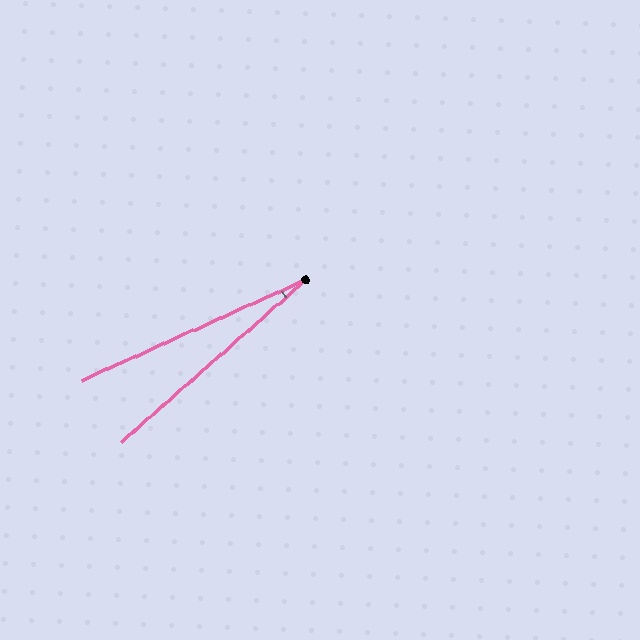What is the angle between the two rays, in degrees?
Approximately 17 degrees.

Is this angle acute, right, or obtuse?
It is acute.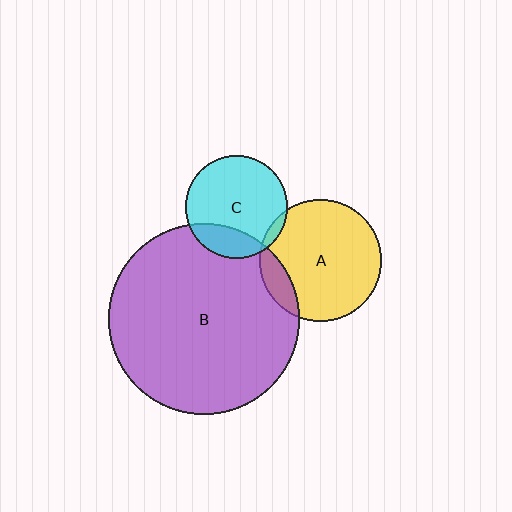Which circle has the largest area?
Circle B (purple).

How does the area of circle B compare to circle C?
Approximately 3.5 times.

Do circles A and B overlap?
Yes.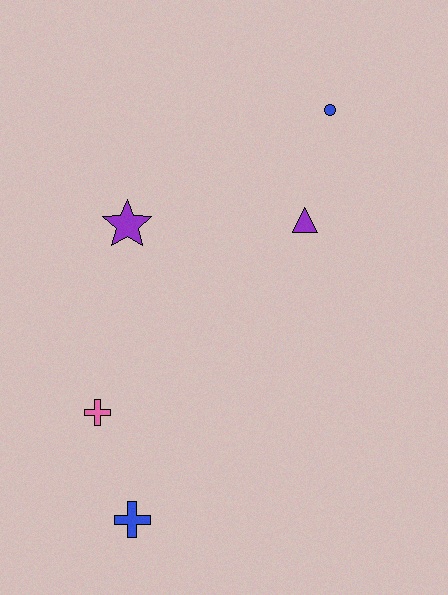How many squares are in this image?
There are no squares.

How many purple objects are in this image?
There are 2 purple objects.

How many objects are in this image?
There are 5 objects.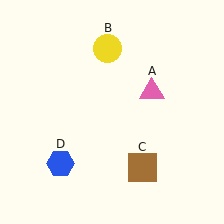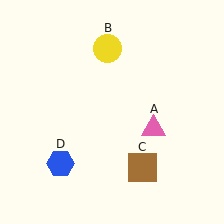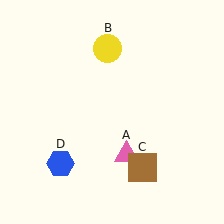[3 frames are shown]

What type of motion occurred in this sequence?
The pink triangle (object A) rotated clockwise around the center of the scene.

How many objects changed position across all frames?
1 object changed position: pink triangle (object A).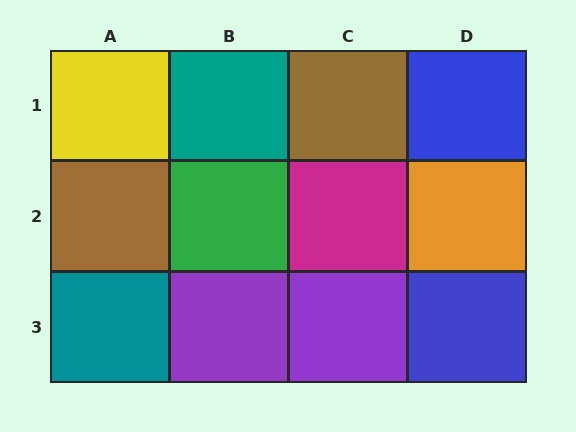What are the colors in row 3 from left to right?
Teal, purple, purple, blue.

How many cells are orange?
1 cell is orange.